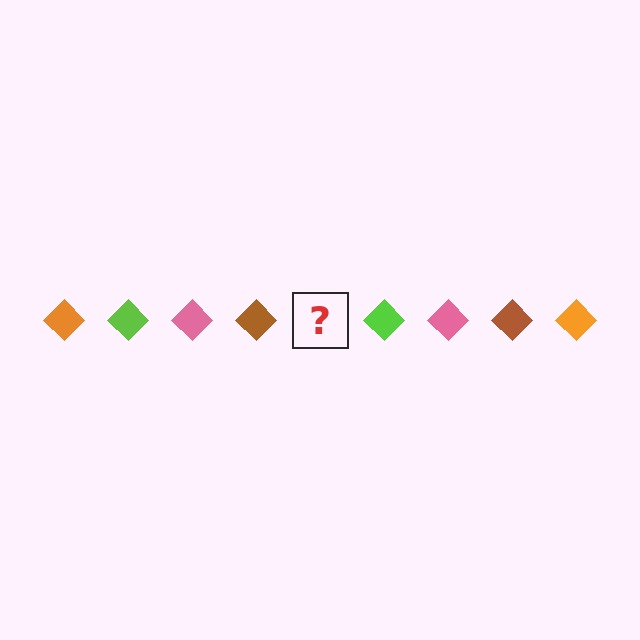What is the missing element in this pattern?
The missing element is an orange diamond.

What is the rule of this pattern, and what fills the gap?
The rule is that the pattern cycles through orange, lime, pink, brown diamonds. The gap should be filled with an orange diamond.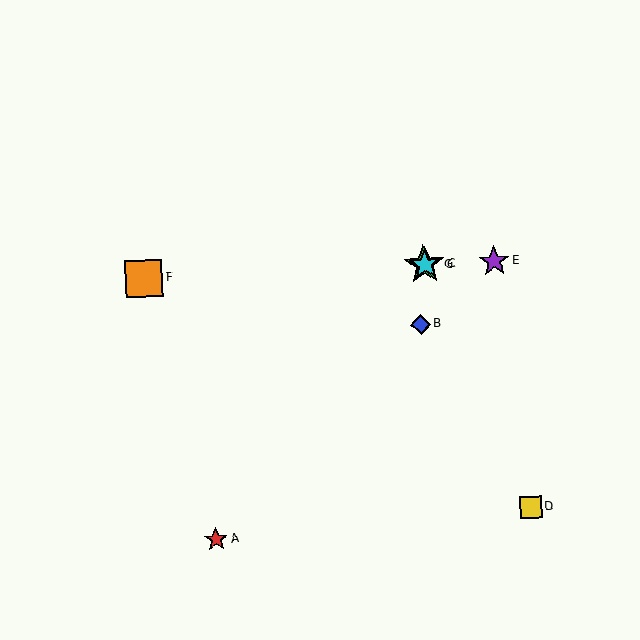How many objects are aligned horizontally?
4 objects (C, E, F, G) are aligned horizontally.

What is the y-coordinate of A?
Object A is at y≈540.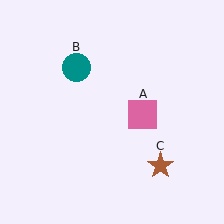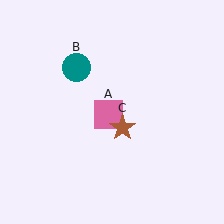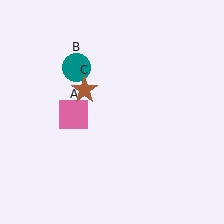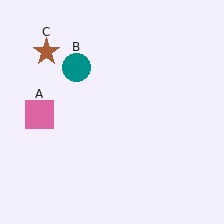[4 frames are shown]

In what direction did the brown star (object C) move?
The brown star (object C) moved up and to the left.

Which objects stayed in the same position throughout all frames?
Teal circle (object B) remained stationary.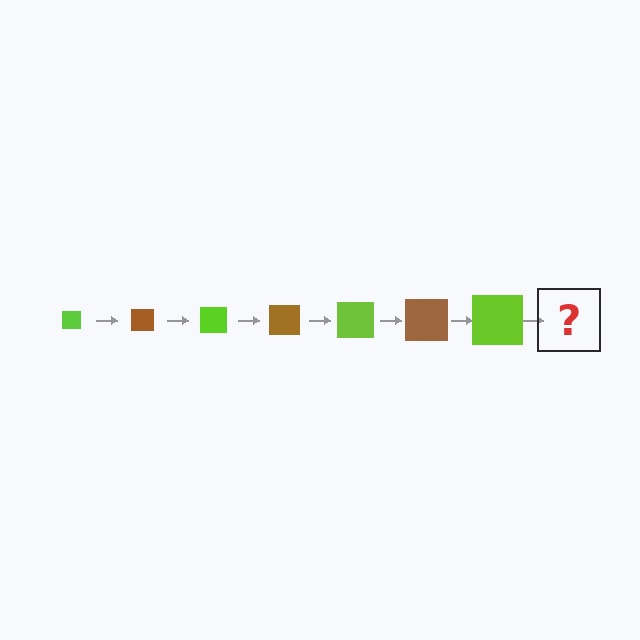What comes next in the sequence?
The next element should be a brown square, larger than the previous one.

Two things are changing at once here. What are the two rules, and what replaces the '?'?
The two rules are that the square grows larger each step and the color cycles through lime and brown. The '?' should be a brown square, larger than the previous one.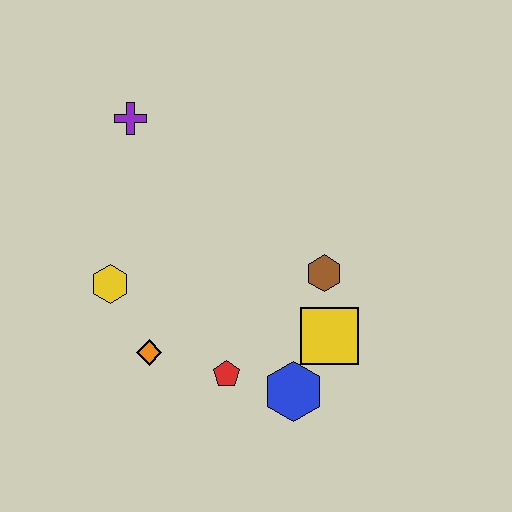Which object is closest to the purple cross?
The yellow hexagon is closest to the purple cross.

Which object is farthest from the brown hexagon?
The purple cross is farthest from the brown hexagon.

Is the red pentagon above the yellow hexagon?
No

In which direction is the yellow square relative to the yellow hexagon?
The yellow square is to the right of the yellow hexagon.